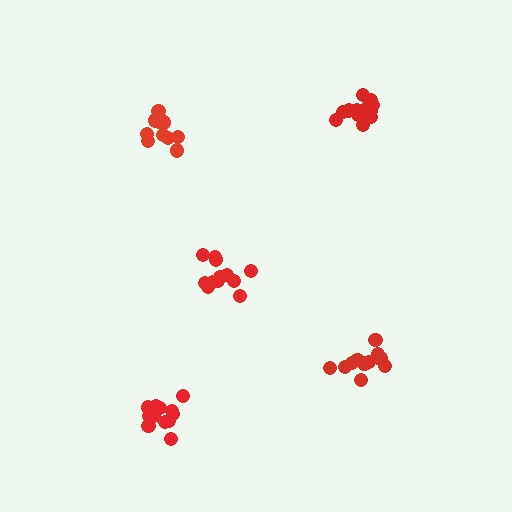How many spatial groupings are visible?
There are 5 spatial groupings.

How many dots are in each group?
Group 1: 11 dots, Group 2: 11 dots, Group 3: 13 dots, Group 4: 13 dots, Group 5: 16 dots (64 total).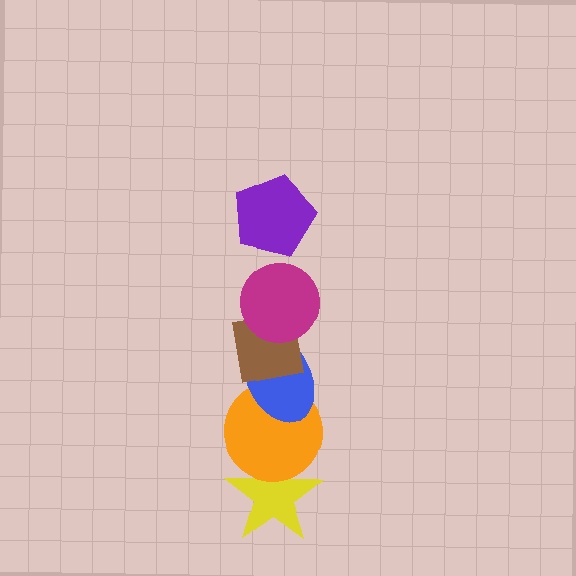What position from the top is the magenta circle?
The magenta circle is 2nd from the top.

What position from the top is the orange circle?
The orange circle is 5th from the top.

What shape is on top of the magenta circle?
The purple pentagon is on top of the magenta circle.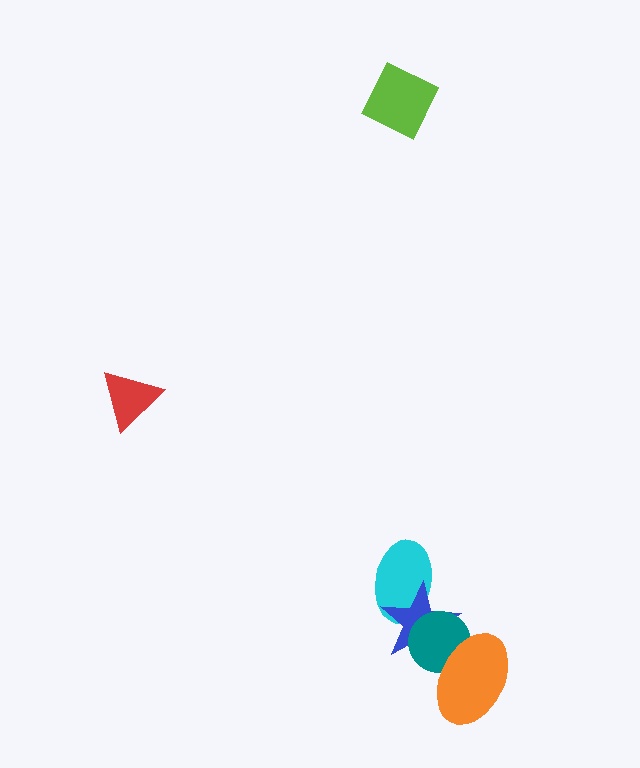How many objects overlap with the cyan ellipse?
1 object overlaps with the cyan ellipse.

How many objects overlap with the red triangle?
0 objects overlap with the red triangle.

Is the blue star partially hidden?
Yes, it is partially covered by another shape.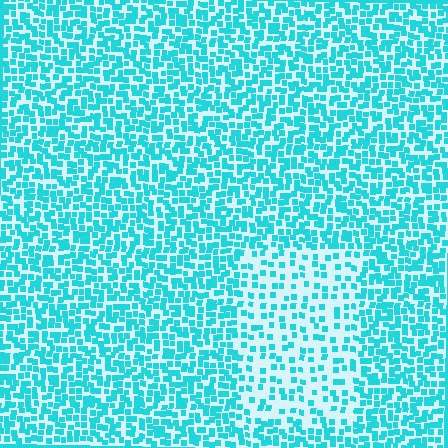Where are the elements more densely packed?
The elements are more densely packed outside the rectangle boundary.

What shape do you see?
I see a rectangle.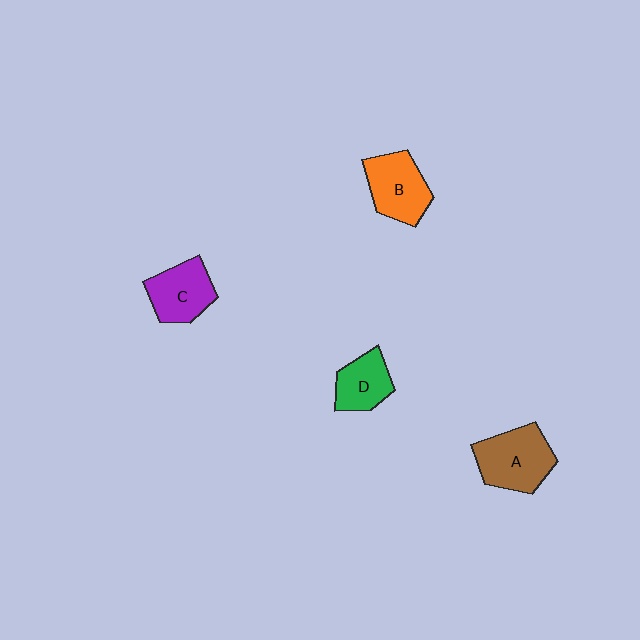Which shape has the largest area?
Shape A (brown).